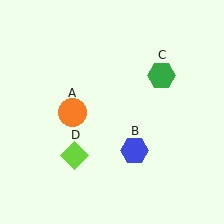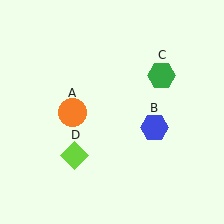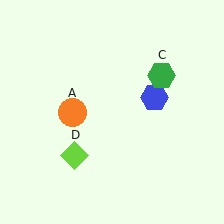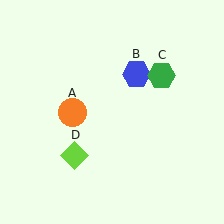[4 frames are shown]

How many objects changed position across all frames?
1 object changed position: blue hexagon (object B).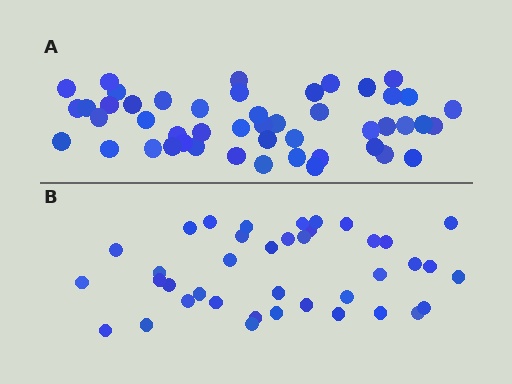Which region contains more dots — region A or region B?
Region A (the top region) has more dots.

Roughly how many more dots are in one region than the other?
Region A has roughly 8 or so more dots than region B.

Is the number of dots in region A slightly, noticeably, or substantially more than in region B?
Region A has only slightly more — the two regions are fairly close. The ratio is roughly 1.2 to 1.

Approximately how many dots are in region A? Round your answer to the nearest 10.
About 50 dots. (The exact count is 48, which rounds to 50.)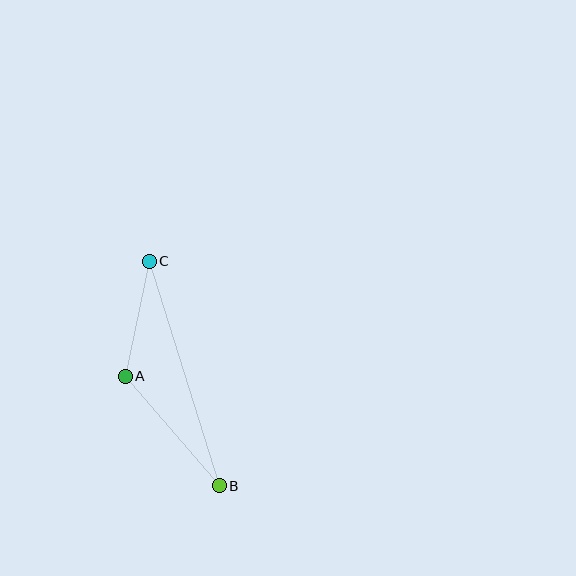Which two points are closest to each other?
Points A and C are closest to each other.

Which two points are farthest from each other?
Points B and C are farthest from each other.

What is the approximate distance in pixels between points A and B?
The distance between A and B is approximately 144 pixels.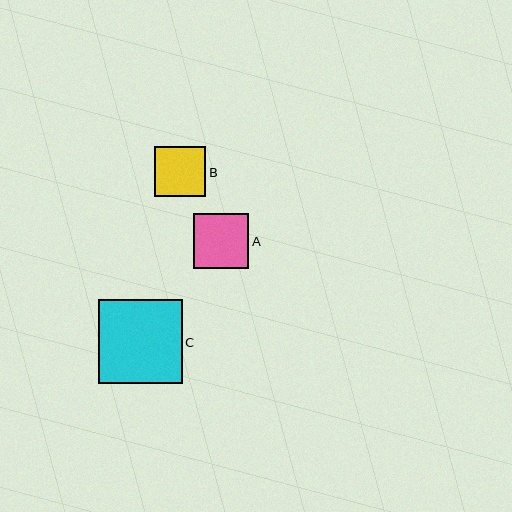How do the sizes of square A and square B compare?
Square A and square B are approximately the same size.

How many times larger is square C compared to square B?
Square C is approximately 1.6 times the size of square B.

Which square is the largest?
Square C is the largest with a size of approximately 84 pixels.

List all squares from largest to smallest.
From largest to smallest: C, A, B.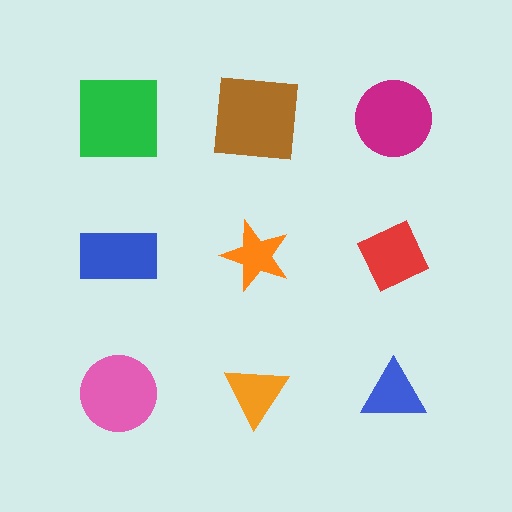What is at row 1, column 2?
A brown square.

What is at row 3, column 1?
A pink circle.